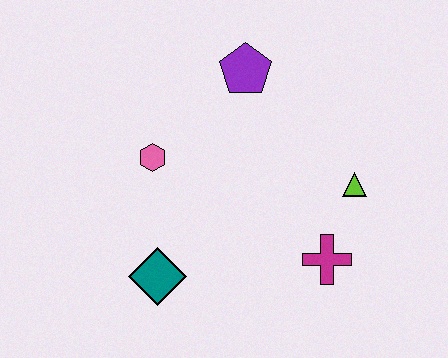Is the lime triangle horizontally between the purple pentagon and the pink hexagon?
No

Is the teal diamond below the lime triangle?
Yes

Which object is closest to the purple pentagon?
The pink hexagon is closest to the purple pentagon.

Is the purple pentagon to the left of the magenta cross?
Yes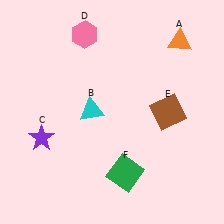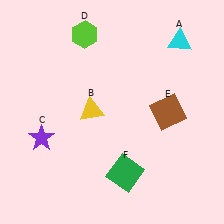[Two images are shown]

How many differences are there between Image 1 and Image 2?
There are 3 differences between the two images.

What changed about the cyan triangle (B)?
In Image 1, B is cyan. In Image 2, it changed to yellow.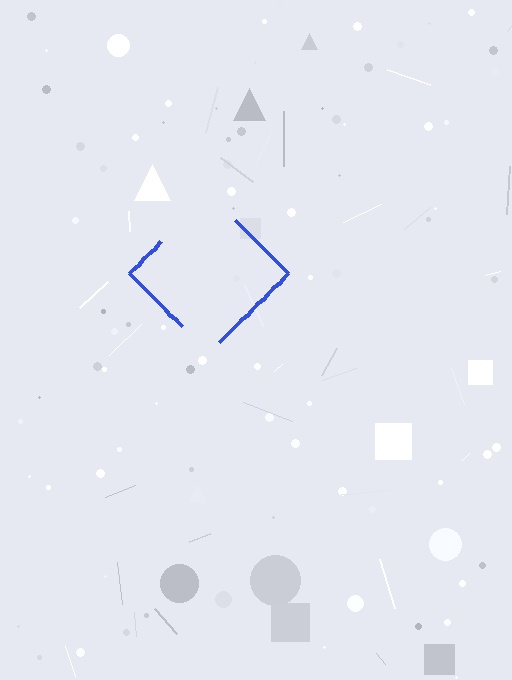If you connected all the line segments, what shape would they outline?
They would outline a diamond.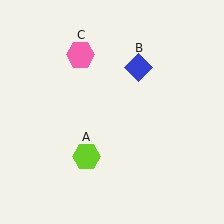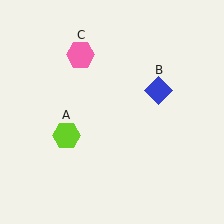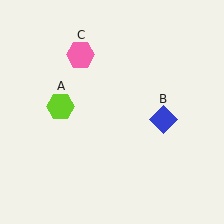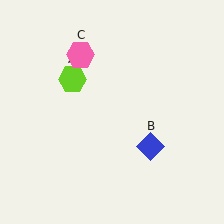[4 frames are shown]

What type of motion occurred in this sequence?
The lime hexagon (object A), blue diamond (object B) rotated clockwise around the center of the scene.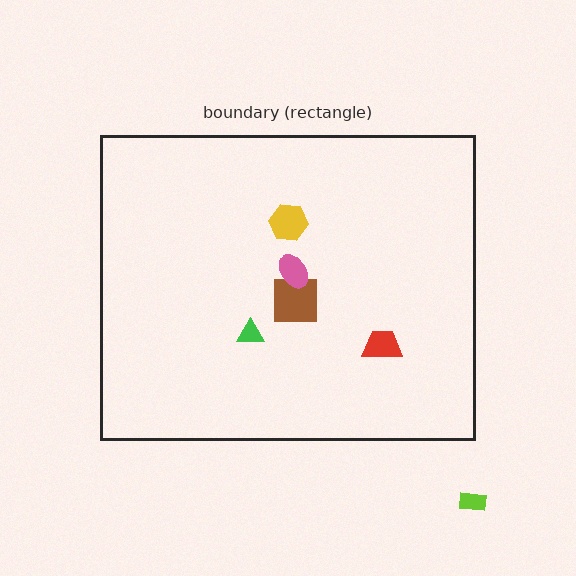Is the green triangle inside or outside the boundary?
Inside.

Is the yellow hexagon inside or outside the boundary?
Inside.